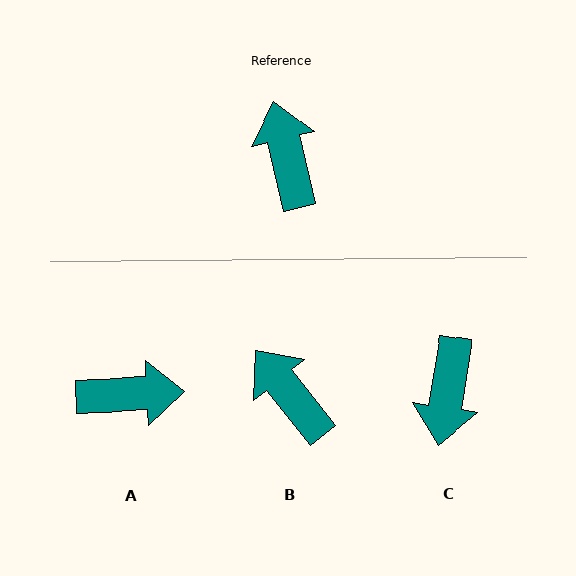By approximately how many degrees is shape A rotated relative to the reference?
Approximately 101 degrees clockwise.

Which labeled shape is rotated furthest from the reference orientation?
C, about 157 degrees away.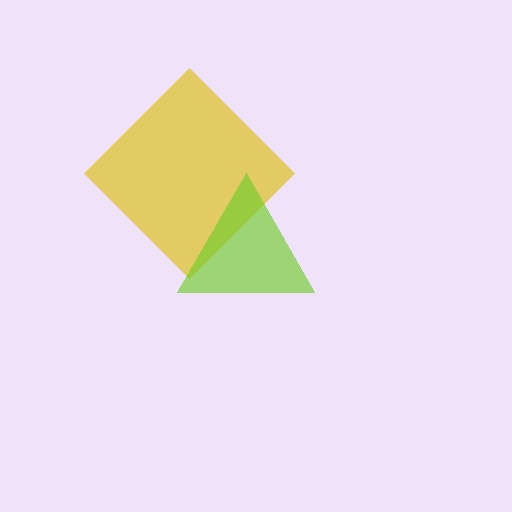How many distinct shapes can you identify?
There are 2 distinct shapes: a yellow diamond, a lime triangle.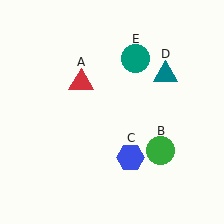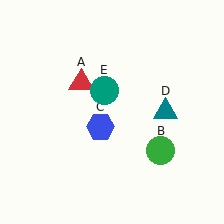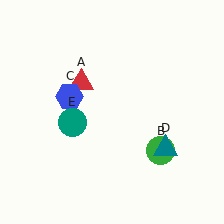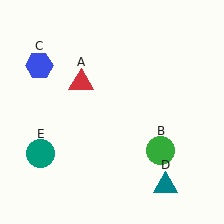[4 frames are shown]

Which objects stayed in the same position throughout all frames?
Red triangle (object A) and green circle (object B) remained stationary.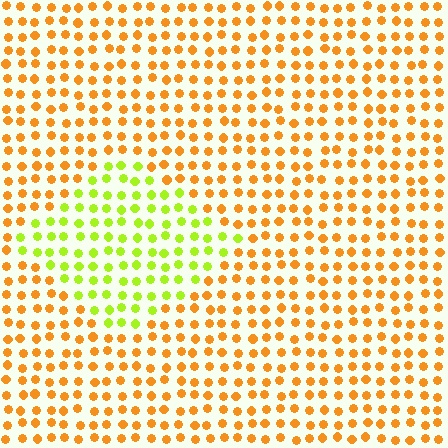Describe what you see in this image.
The image is filled with small orange elements in a uniform arrangement. A diamond-shaped region is visible where the elements are tinted to a slightly different hue, forming a subtle color boundary.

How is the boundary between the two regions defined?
The boundary is defined purely by a slight shift in hue (about 51 degrees). Spacing, size, and orientation are identical on both sides.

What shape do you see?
I see a diamond.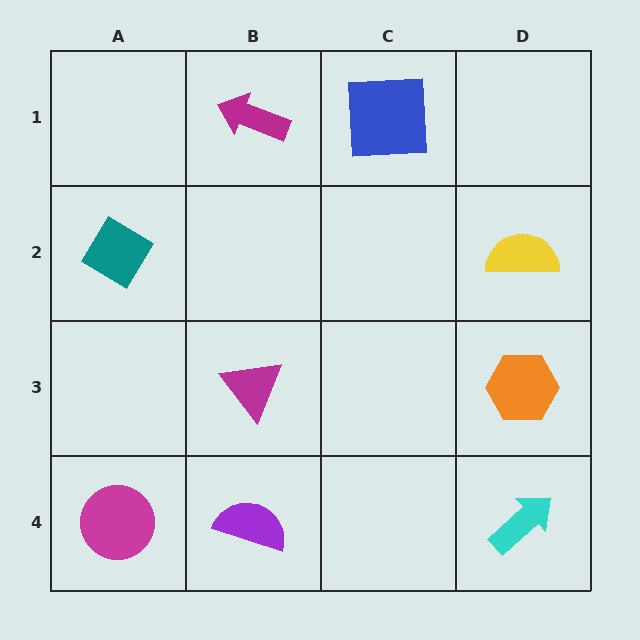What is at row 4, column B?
A purple semicircle.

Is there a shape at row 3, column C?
No, that cell is empty.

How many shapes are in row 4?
3 shapes.